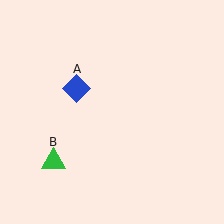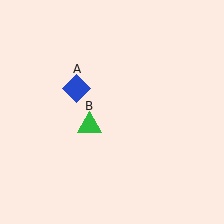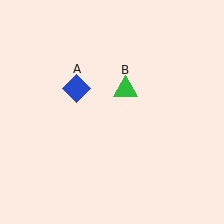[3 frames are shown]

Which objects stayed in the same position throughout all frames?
Blue diamond (object A) remained stationary.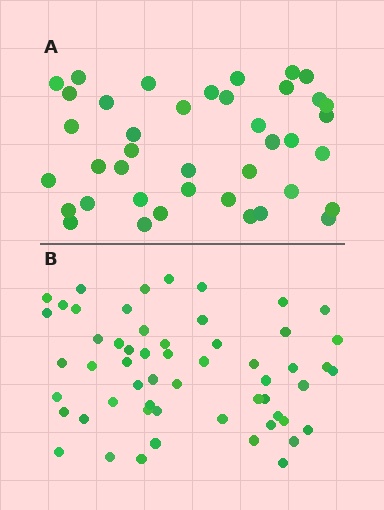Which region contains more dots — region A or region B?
Region B (the bottom region) has more dots.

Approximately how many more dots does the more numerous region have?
Region B has approximately 15 more dots than region A.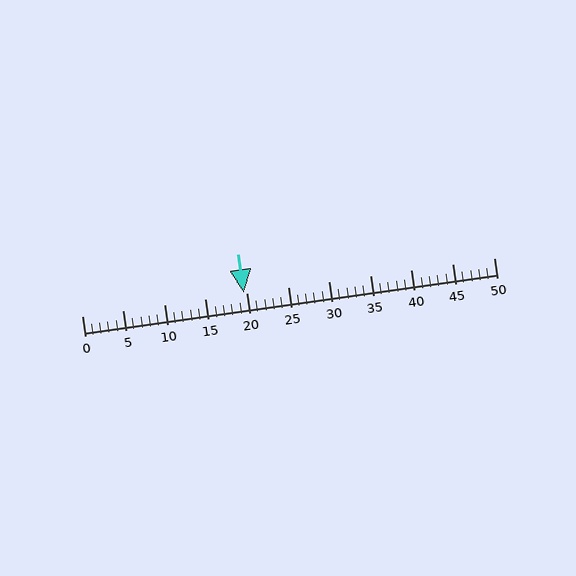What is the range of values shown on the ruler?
The ruler shows values from 0 to 50.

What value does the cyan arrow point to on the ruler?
The cyan arrow points to approximately 20.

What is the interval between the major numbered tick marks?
The major tick marks are spaced 5 units apart.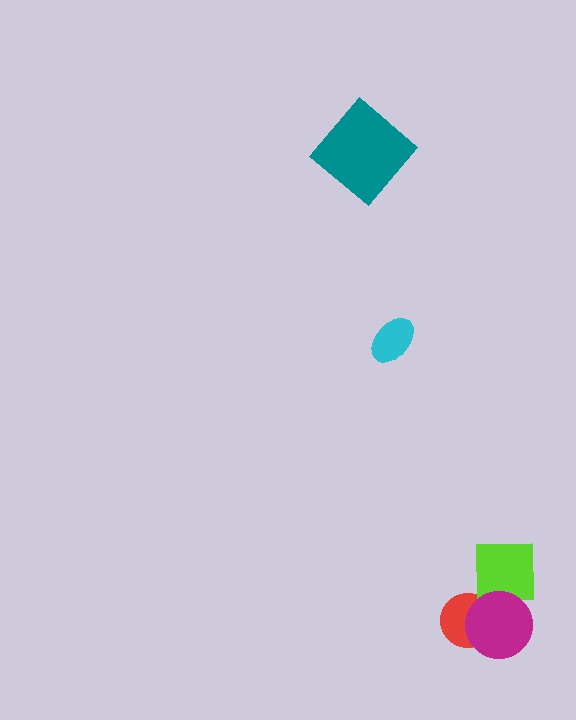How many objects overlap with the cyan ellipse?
0 objects overlap with the cyan ellipse.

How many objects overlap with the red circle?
1 object overlaps with the red circle.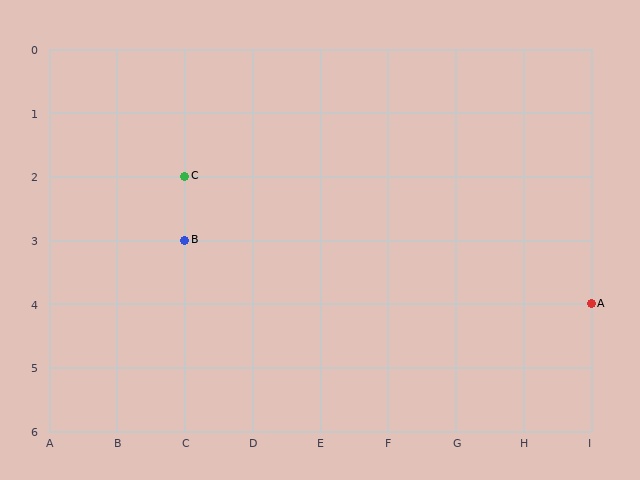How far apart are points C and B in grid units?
Points C and B are 1 row apart.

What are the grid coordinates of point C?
Point C is at grid coordinates (C, 2).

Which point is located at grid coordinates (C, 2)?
Point C is at (C, 2).